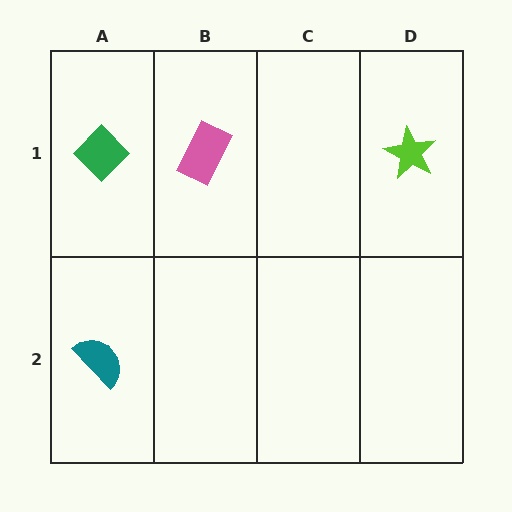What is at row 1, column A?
A green diamond.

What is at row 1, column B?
A pink rectangle.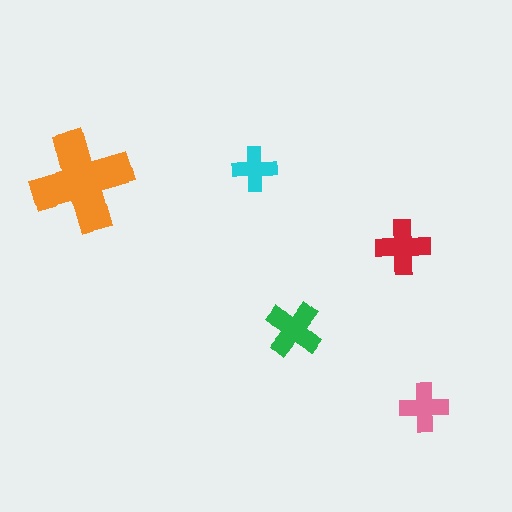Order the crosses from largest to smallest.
the orange one, the green one, the red one, the pink one, the cyan one.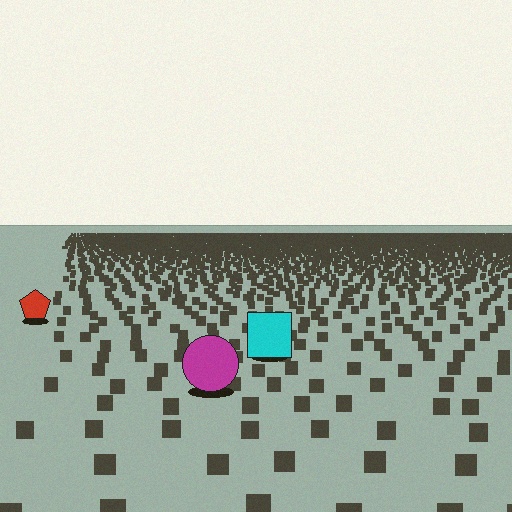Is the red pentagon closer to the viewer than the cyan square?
No. The cyan square is closer — you can tell from the texture gradient: the ground texture is coarser near it.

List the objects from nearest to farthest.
From nearest to farthest: the magenta circle, the cyan square, the red pentagon.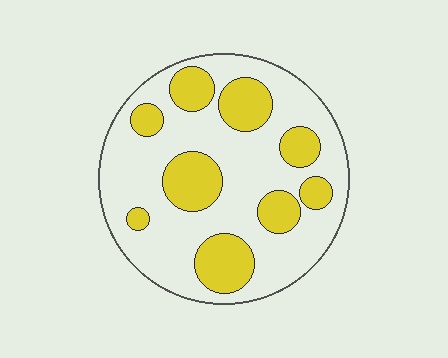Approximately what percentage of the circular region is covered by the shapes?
Approximately 30%.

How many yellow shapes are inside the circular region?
9.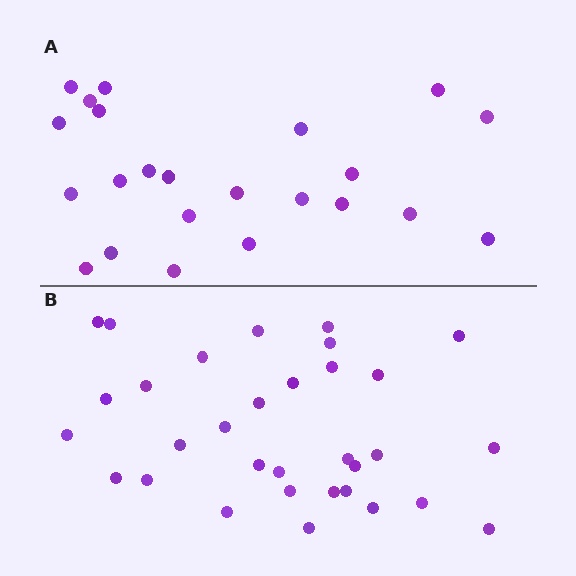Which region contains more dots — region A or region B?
Region B (the bottom region) has more dots.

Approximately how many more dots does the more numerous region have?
Region B has roughly 8 or so more dots than region A.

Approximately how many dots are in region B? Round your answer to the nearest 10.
About 30 dots. (The exact count is 32, which rounds to 30.)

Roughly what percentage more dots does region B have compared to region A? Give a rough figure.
About 40% more.